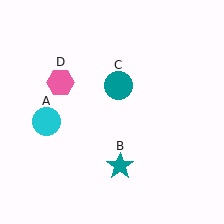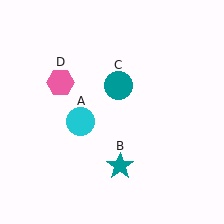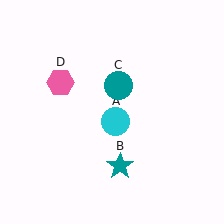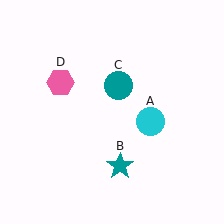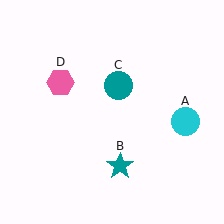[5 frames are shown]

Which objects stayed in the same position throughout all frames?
Teal star (object B) and teal circle (object C) and pink hexagon (object D) remained stationary.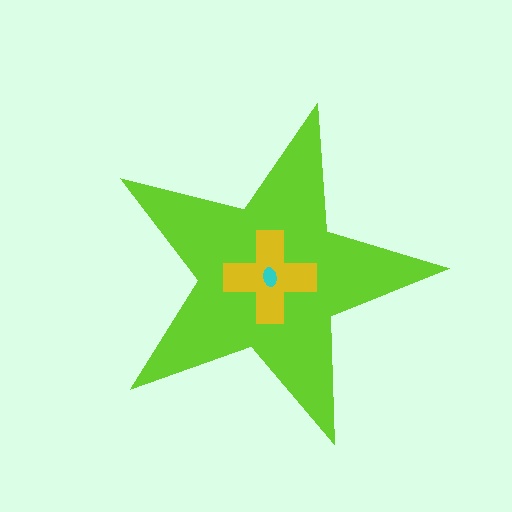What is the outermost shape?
The lime star.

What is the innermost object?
The cyan ellipse.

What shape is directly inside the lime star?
The yellow cross.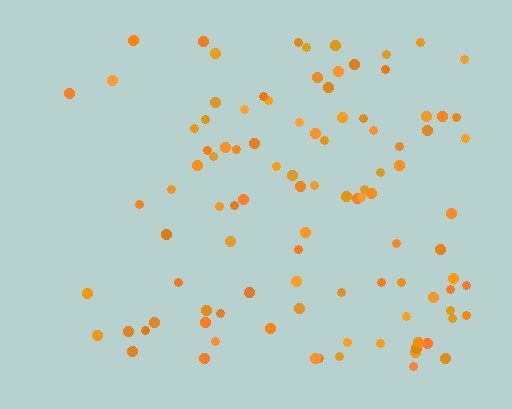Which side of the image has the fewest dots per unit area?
The left.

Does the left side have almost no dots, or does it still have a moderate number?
Still a moderate number, just noticeably fewer than the right.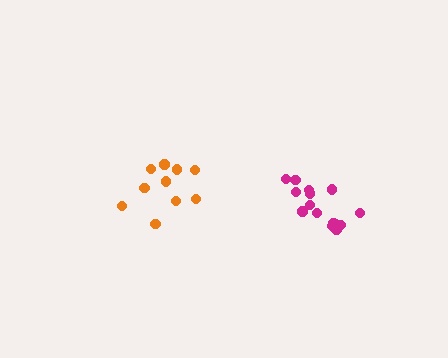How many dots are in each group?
Group 1: 10 dots, Group 2: 15 dots (25 total).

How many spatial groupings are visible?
There are 2 spatial groupings.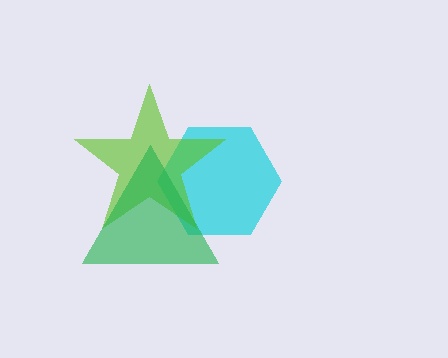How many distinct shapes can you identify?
There are 3 distinct shapes: a cyan hexagon, a lime star, a green triangle.